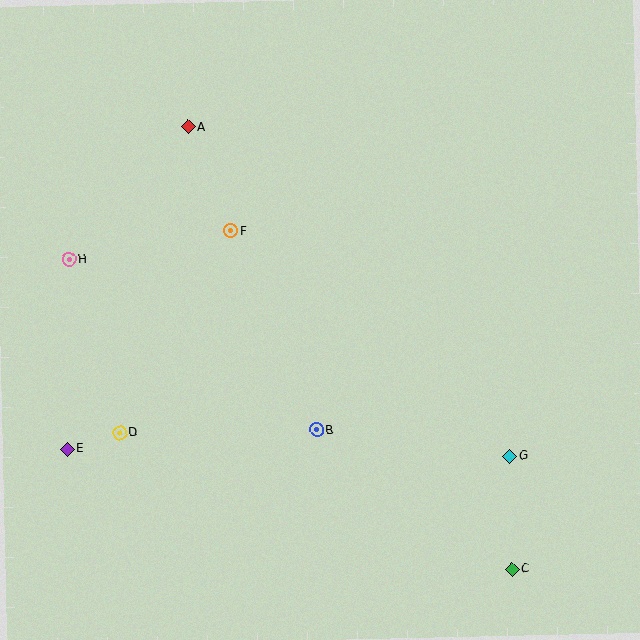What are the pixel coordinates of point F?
Point F is at (231, 231).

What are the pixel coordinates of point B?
Point B is at (317, 430).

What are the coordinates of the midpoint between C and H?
The midpoint between C and H is at (290, 414).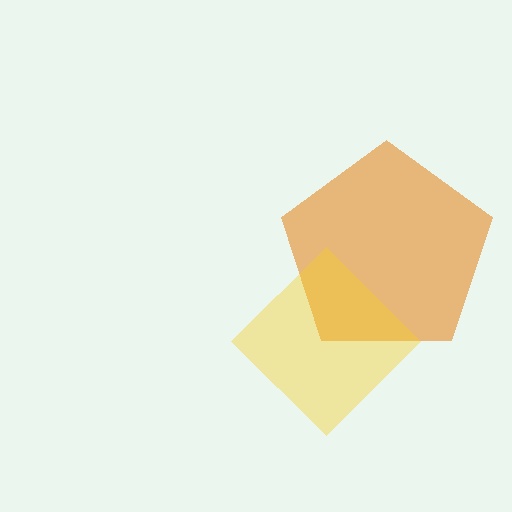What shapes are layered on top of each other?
The layered shapes are: an orange pentagon, a yellow diamond.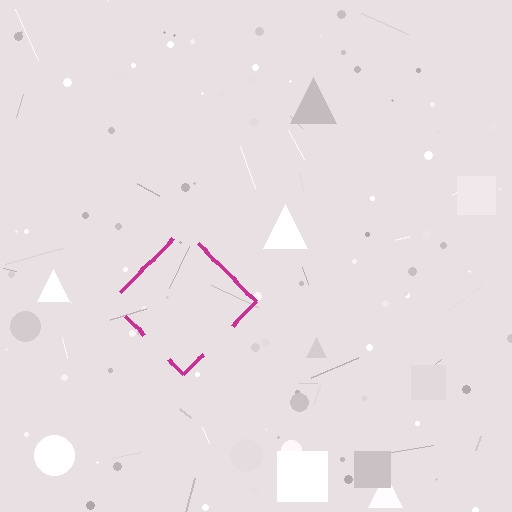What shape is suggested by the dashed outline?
The dashed outline suggests a diamond.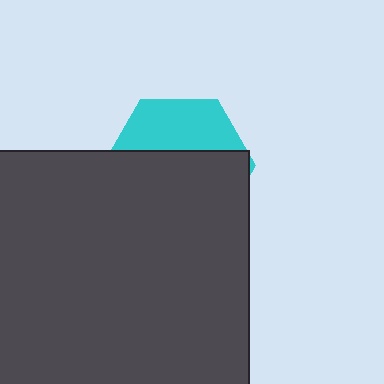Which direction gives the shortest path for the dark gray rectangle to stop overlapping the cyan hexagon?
Moving down gives the shortest separation.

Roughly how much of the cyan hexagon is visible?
A small part of it is visible (roughly 35%).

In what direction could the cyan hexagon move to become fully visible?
The cyan hexagon could move up. That would shift it out from behind the dark gray rectangle entirely.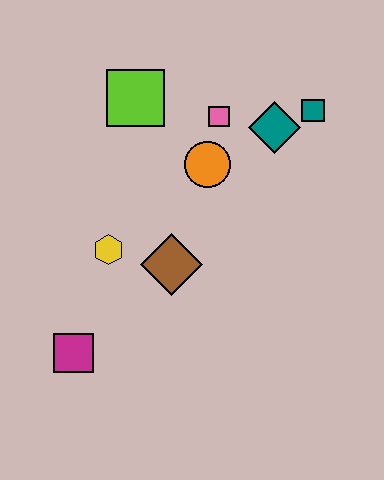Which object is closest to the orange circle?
The pink square is closest to the orange circle.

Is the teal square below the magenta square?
No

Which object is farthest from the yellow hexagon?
The teal square is farthest from the yellow hexagon.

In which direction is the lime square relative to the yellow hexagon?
The lime square is above the yellow hexagon.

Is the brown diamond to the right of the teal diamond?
No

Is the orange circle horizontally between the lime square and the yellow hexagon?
No